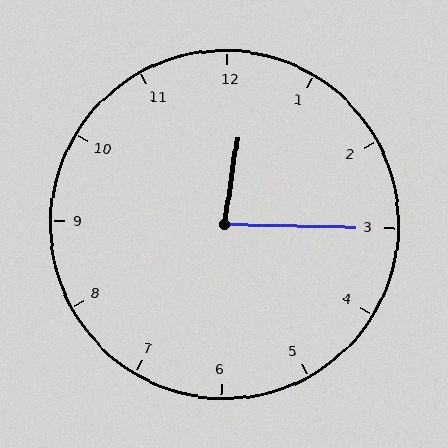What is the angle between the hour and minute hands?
Approximately 82 degrees.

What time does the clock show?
12:15.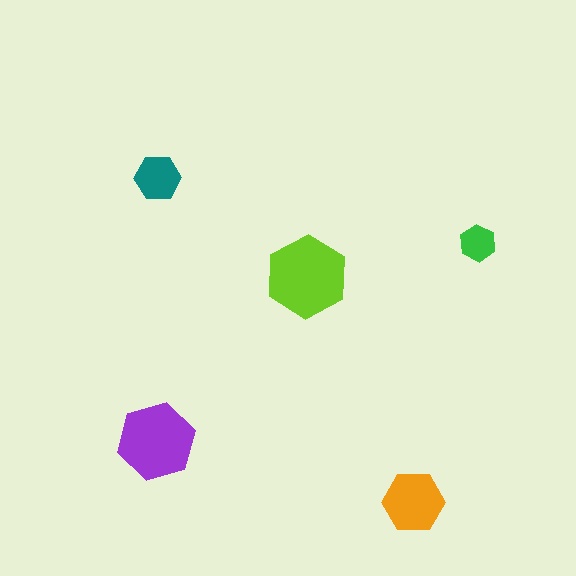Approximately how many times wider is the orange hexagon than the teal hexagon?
About 1.5 times wider.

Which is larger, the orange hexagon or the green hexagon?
The orange one.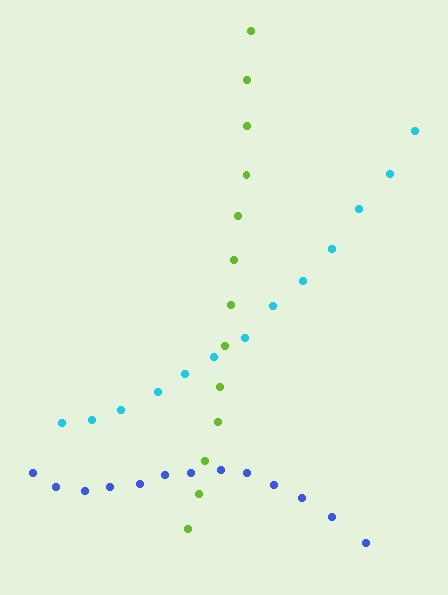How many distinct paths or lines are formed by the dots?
There are 3 distinct paths.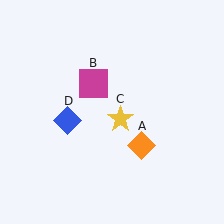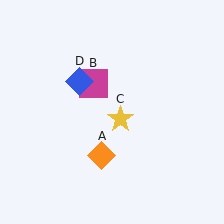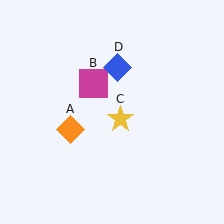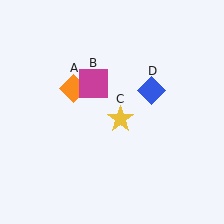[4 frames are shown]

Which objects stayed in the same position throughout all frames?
Magenta square (object B) and yellow star (object C) remained stationary.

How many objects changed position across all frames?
2 objects changed position: orange diamond (object A), blue diamond (object D).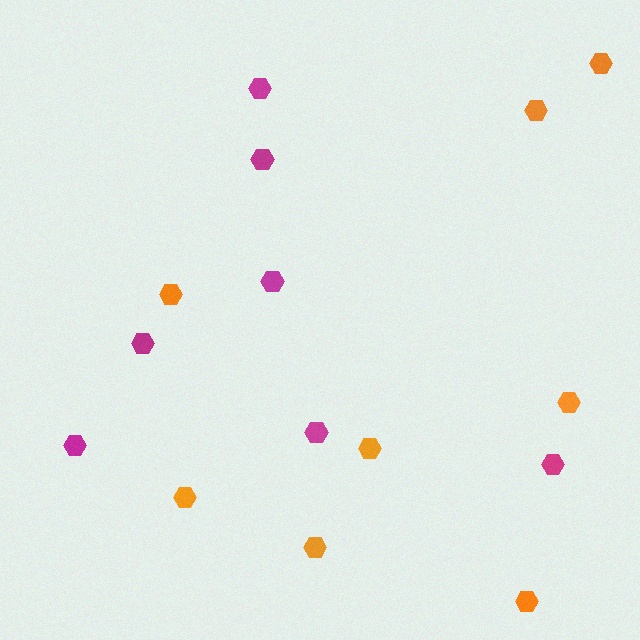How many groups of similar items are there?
There are 2 groups: one group of orange hexagons (8) and one group of magenta hexagons (7).